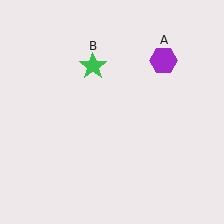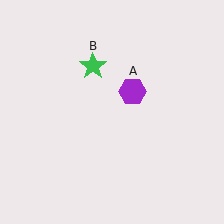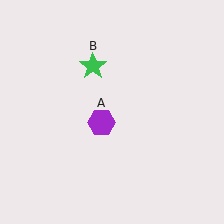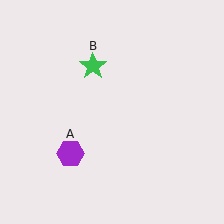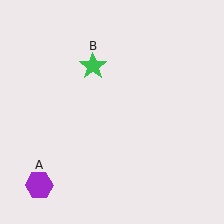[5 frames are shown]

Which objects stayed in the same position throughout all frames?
Green star (object B) remained stationary.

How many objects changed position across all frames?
1 object changed position: purple hexagon (object A).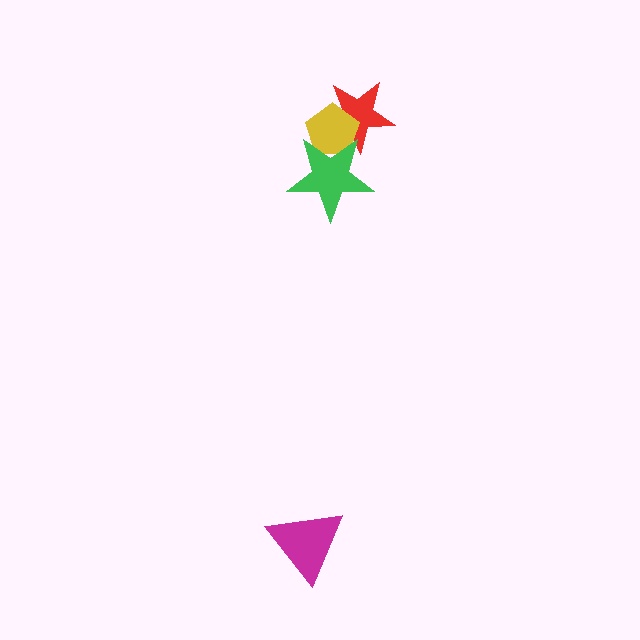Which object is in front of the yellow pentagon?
The green star is in front of the yellow pentagon.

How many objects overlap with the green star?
2 objects overlap with the green star.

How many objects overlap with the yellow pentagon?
2 objects overlap with the yellow pentagon.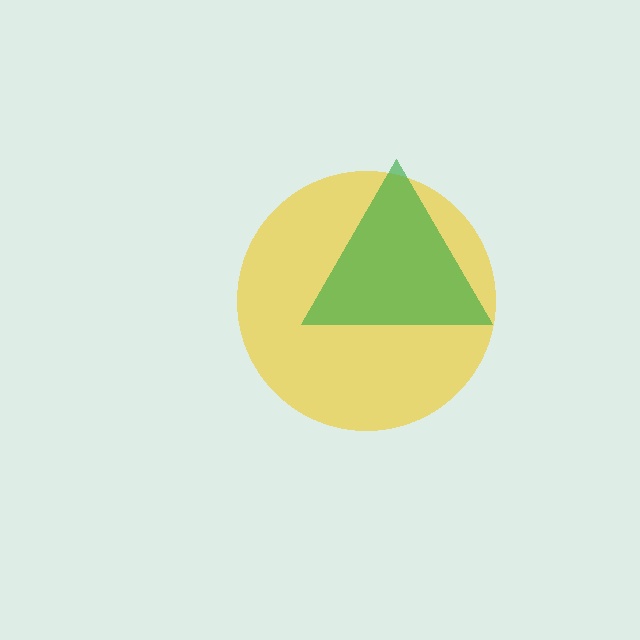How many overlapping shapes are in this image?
There are 2 overlapping shapes in the image.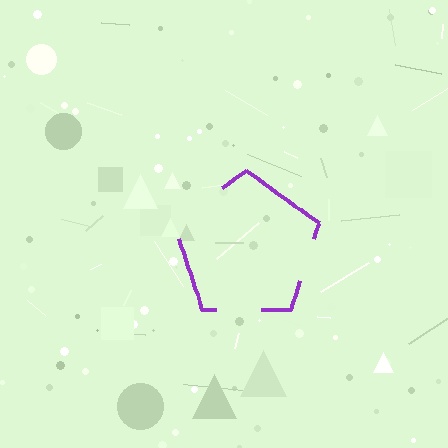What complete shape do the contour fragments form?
The contour fragments form a pentagon.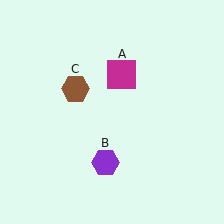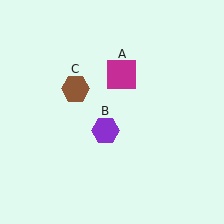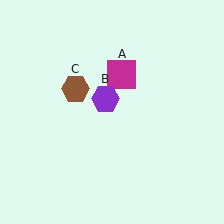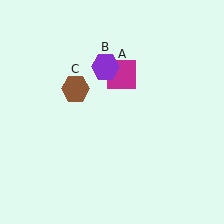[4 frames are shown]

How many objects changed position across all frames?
1 object changed position: purple hexagon (object B).